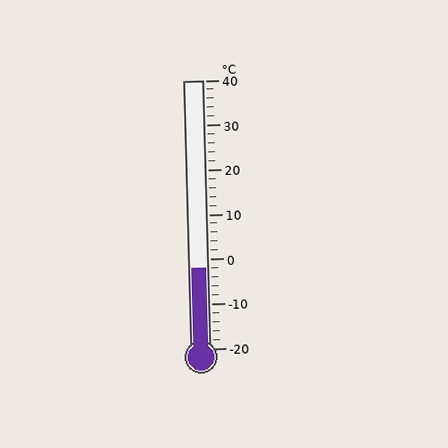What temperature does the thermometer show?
The thermometer shows approximately -2°C.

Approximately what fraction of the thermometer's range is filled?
The thermometer is filled to approximately 30% of its range.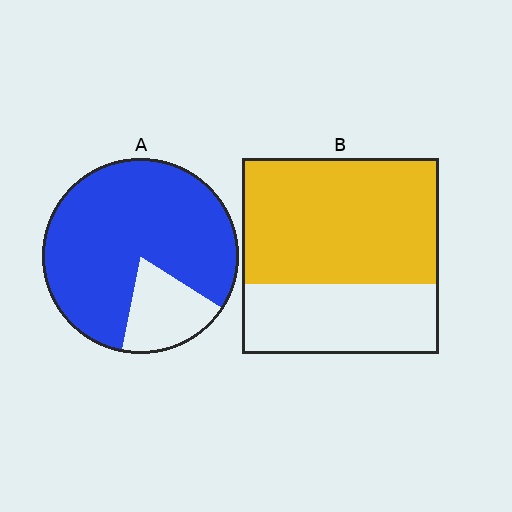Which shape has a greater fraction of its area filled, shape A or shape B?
Shape A.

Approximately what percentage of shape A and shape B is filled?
A is approximately 80% and B is approximately 65%.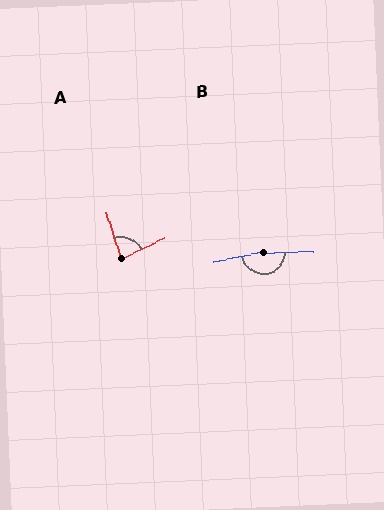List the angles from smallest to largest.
A (83°), B (169°).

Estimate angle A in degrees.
Approximately 83 degrees.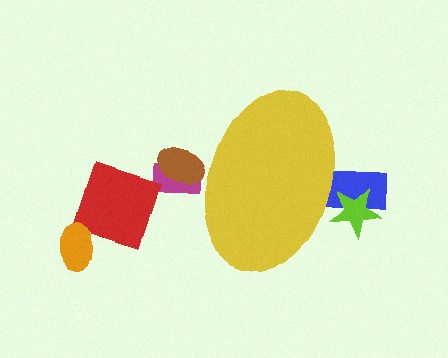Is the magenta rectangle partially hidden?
Yes, the magenta rectangle is partially hidden behind the yellow ellipse.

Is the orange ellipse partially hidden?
No, the orange ellipse is fully visible.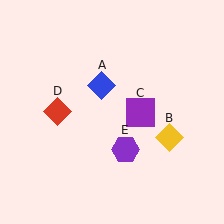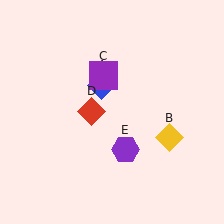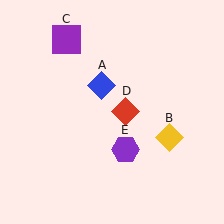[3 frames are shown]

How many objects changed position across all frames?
2 objects changed position: purple square (object C), red diamond (object D).